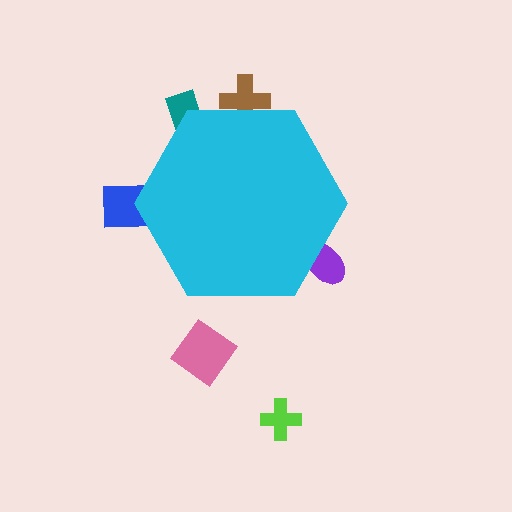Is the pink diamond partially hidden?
No, the pink diamond is fully visible.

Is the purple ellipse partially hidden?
Yes, the purple ellipse is partially hidden behind the cyan hexagon.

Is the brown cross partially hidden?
Yes, the brown cross is partially hidden behind the cyan hexagon.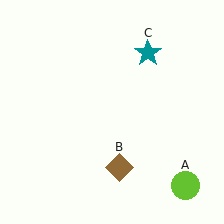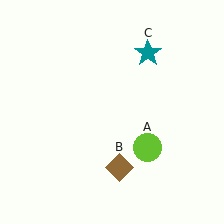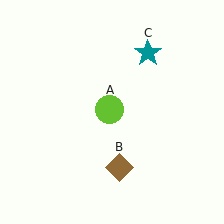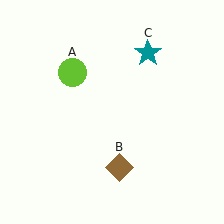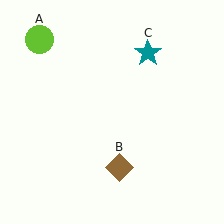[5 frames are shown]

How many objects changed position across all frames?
1 object changed position: lime circle (object A).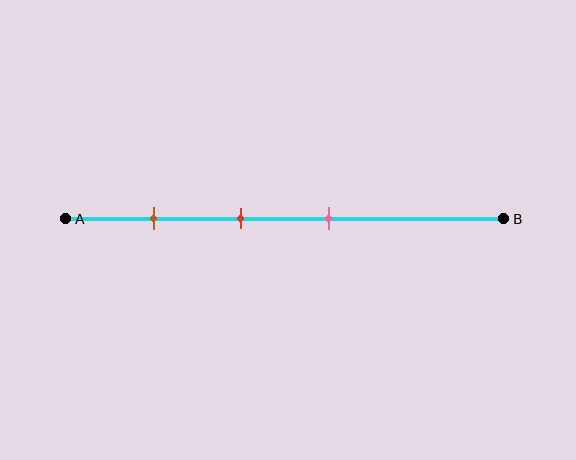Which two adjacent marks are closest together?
The red and pink marks are the closest adjacent pair.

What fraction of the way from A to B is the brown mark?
The brown mark is approximately 20% (0.2) of the way from A to B.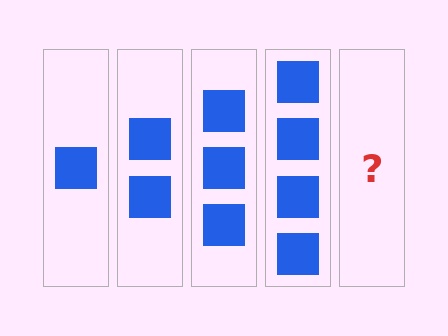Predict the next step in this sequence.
The next step is 5 squares.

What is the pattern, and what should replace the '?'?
The pattern is that each step adds one more square. The '?' should be 5 squares.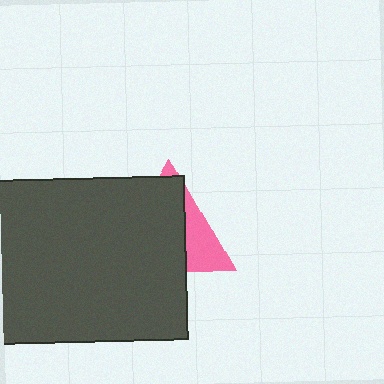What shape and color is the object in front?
The object in front is a dark gray rectangle.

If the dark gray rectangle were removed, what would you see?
You would see the complete pink triangle.